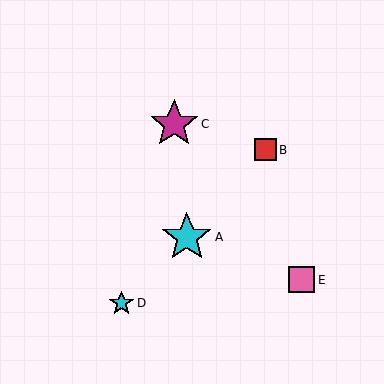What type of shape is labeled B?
Shape B is a red square.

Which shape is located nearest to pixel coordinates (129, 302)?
The cyan star (labeled D) at (121, 303) is nearest to that location.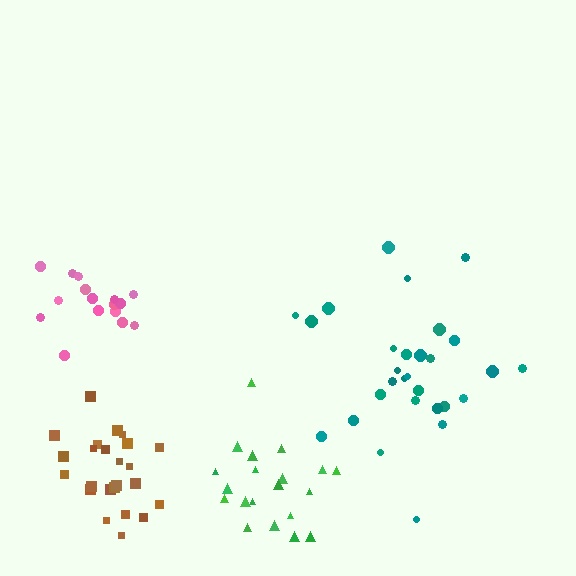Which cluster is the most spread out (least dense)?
Teal.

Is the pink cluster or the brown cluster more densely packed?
Brown.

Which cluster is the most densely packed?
Brown.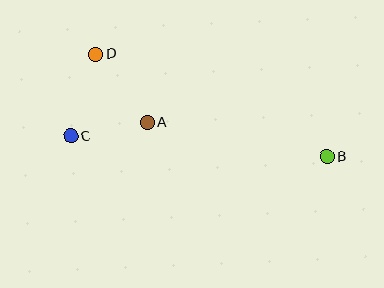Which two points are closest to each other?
Points A and C are closest to each other.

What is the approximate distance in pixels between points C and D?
The distance between C and D is approximately 85 pixels.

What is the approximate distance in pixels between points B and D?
The distance between B and D is approximately 253 pixels.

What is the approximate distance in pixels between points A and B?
The distance between A and B is approximately 183 pixels.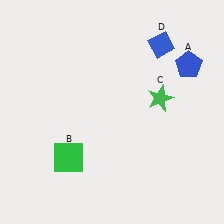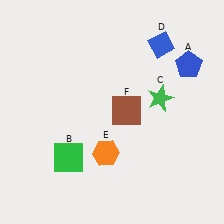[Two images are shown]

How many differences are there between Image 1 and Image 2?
There are 2 differences between the two images.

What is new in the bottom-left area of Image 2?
An orange hexagon (E) was added in the bottom-left area of Image 2.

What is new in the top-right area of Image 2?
A brown square (F) was added in the top-right area of Image 2.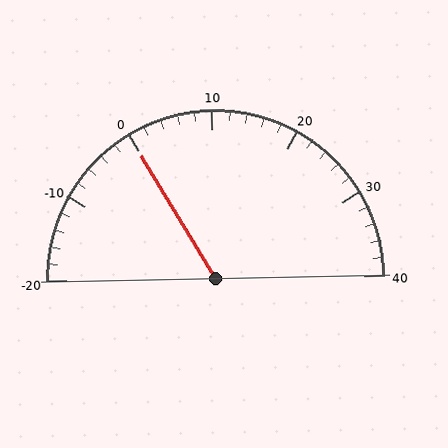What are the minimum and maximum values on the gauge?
The gauge ranges from -20 to 40.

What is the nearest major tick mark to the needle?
The nearest major tick mark is 0.